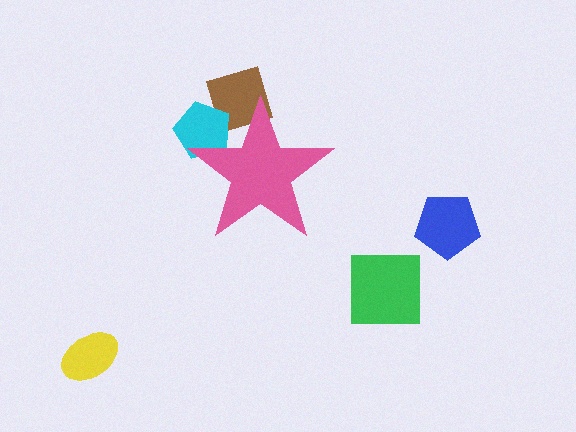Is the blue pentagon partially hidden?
No, the blue pentagon is fully visible.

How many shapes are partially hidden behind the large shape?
2 shapes are partially hidden.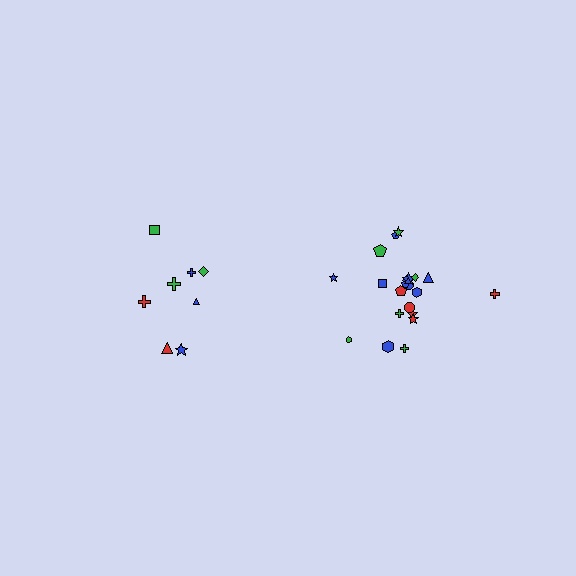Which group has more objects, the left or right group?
The right group.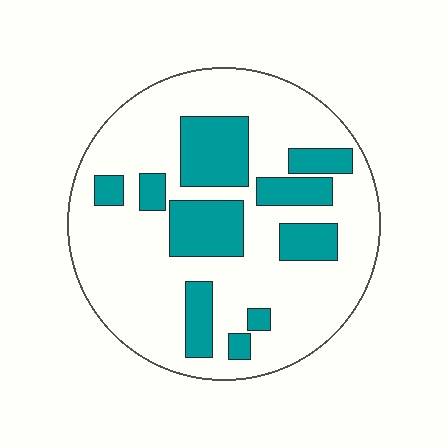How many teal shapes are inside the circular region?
10.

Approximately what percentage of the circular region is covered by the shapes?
Approximately 25%.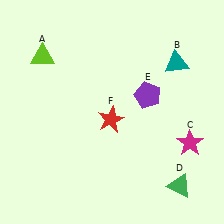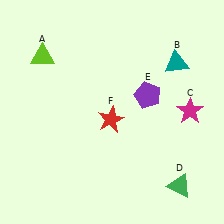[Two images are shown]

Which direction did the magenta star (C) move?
The magenta star (C) moved up.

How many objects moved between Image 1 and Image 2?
1 object moved between the two images.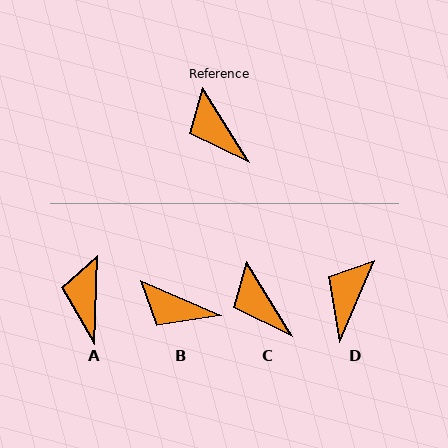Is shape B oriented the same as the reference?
No, it is off by about 35 degrees.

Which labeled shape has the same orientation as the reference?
C.